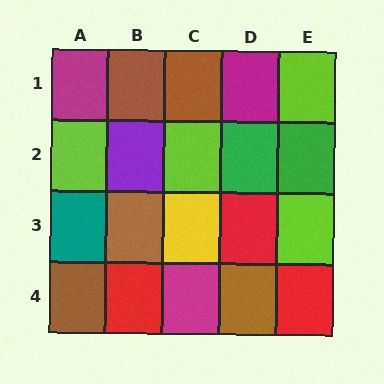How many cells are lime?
4 cells are lime.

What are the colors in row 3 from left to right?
Teal, brown, yellow, red, lime.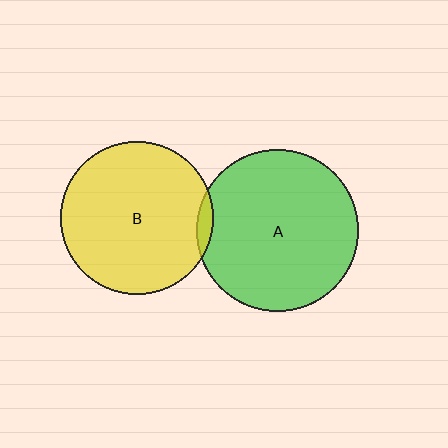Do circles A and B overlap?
Yes.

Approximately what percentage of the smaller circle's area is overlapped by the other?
Approximately 5%.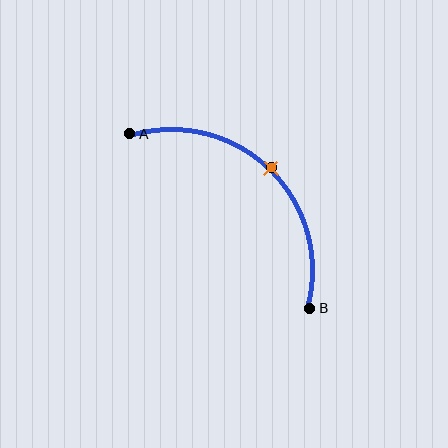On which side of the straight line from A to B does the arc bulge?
The arc bulges above and to the right of the straight line connecting A and B.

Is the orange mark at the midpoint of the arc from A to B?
Yes. The orange mark lies on the arc at equal arc-length from both A and B — it is the arc midpoint.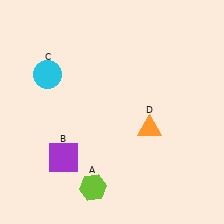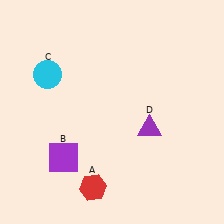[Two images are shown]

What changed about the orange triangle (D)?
In Image 1, D is orange. In Image 2, it changed to purple.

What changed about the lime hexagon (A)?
In Image 1, A is lime. In Image 2, it changed to red.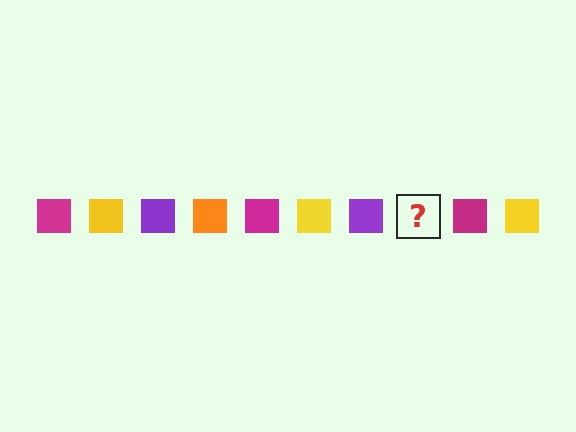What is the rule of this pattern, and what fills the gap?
The rule is that the pattern cycles through magenta, yellow, purple, orange squares. The gap should be filled with an orange square.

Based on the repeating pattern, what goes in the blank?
The blank should be an orange square.